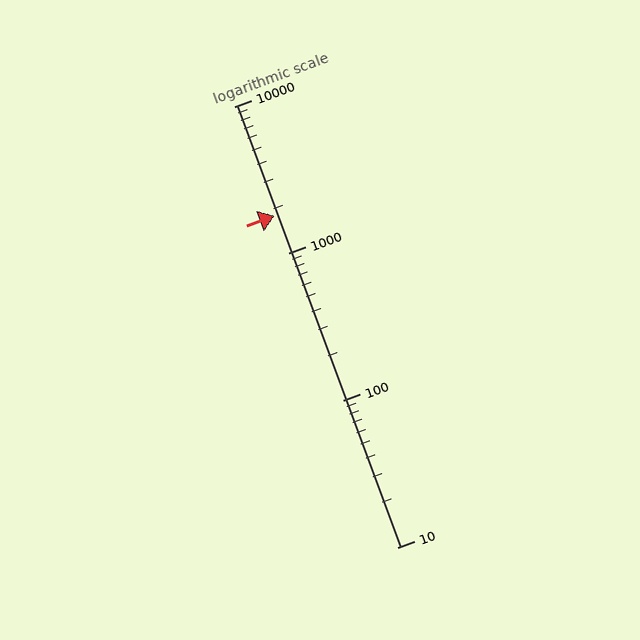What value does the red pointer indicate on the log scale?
The pointer indicates approximately 1800.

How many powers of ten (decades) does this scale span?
The scale spans 3 decades, from 10 to 10000.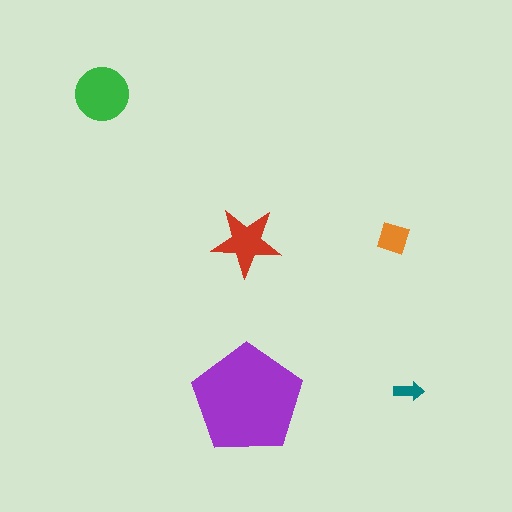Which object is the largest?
The purple pentagon.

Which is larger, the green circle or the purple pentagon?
The purple pentagon.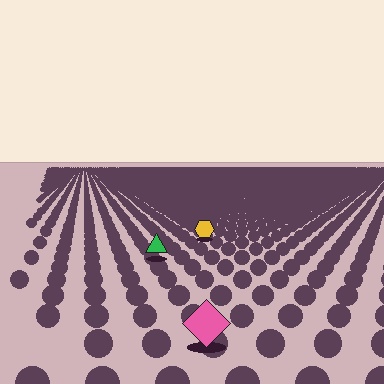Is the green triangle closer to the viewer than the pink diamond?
No. The pink diamond is closer — you can tell from the texture gradient: the ground texture is coarser near it.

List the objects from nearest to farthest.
From nearest to farthest: the pink diamond, the green triangle, the yellow hexagon.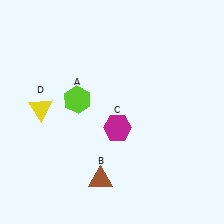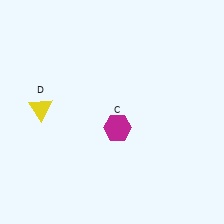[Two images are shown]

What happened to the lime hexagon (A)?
The lime hexagon (A) was removed in Image 2. It was in the top-left area of Image 1.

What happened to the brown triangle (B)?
The brown triangle (B) was removed in Image 2. It was in the bottom-left area of Image 1.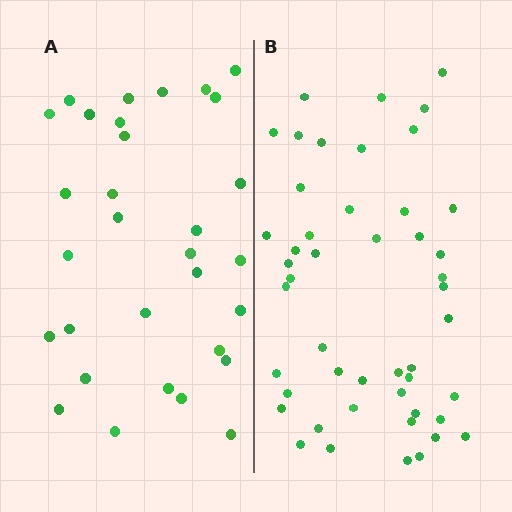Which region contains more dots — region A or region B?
Region B (the right region) has more dots.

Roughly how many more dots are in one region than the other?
Region B has approximately 15 more dots than region A.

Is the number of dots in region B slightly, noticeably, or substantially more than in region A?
Region B has substantially more. The ratio is roughly 1.5 to 1.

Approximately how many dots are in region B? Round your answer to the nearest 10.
About 50 dots. (The exact count is 48, which rounds to 50.)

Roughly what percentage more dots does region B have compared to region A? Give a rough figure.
About 55% more.